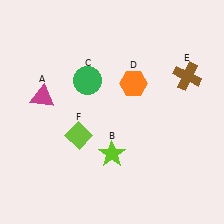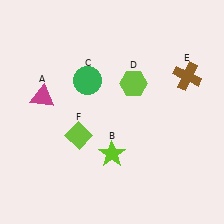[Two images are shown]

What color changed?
The hexagon (D) changed from orange in Image 1 to lime in Image 2.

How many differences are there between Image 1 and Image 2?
There is 1 difference between the two images.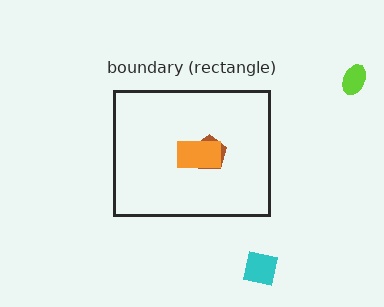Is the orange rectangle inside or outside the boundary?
Inside.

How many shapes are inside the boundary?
2 inside, 2 outside.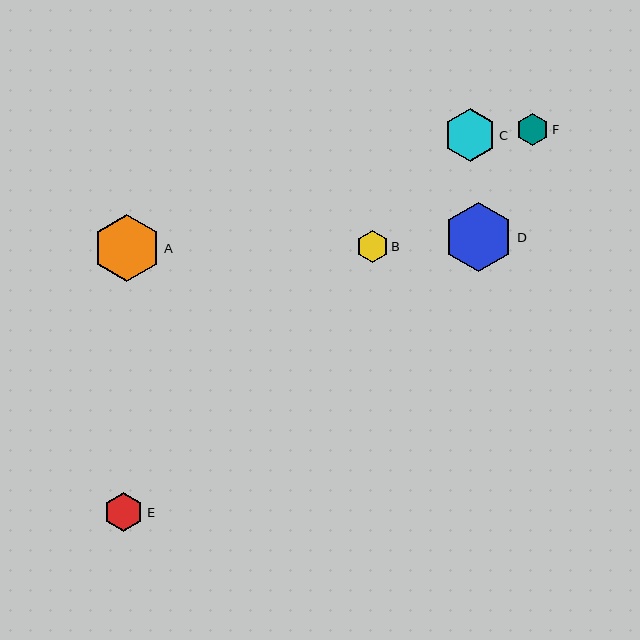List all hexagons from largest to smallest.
From largest to smallest: D, A, C, E, F, B.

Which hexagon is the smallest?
Hexagon B is the smallest with a size of approximately 32 pixels.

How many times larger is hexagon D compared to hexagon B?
Hexagon D is approximately 2.2 times the size of hexagon B.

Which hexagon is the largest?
Hexagon D is the largest with a size of approximately 69 pixels.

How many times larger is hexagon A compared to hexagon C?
Hexagon A is approximately 1.3 times the size of hexagon C.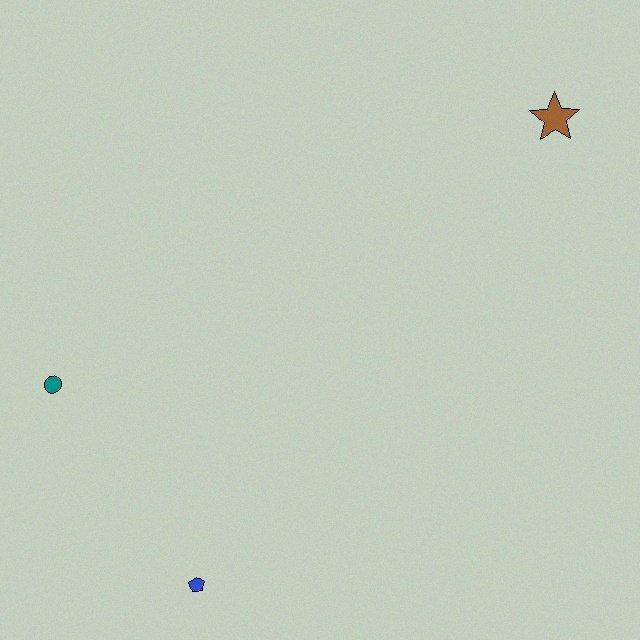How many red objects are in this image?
There are no red objects.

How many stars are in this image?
There is 1 star.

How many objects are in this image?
There are 3 objects.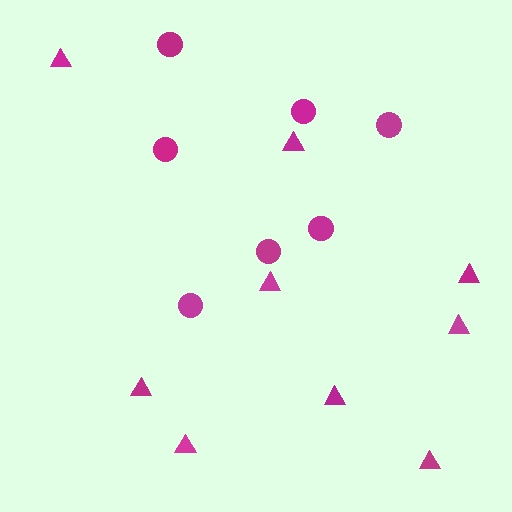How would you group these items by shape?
There are 2 groups: one group of circles (7) and one group of triangles (9).